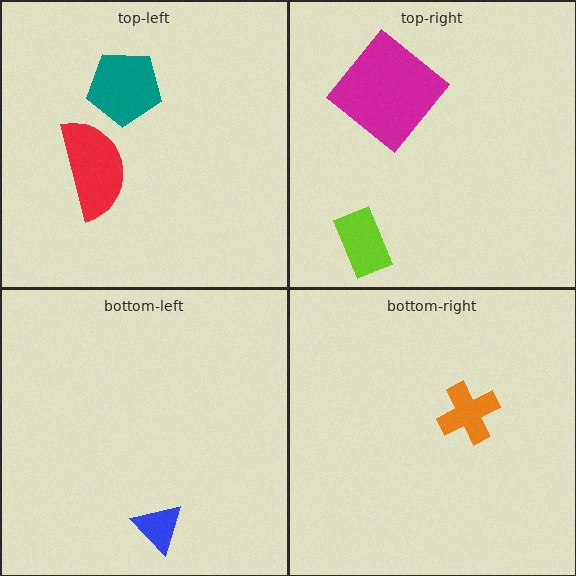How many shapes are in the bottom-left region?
1.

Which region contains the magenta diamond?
The top-right region.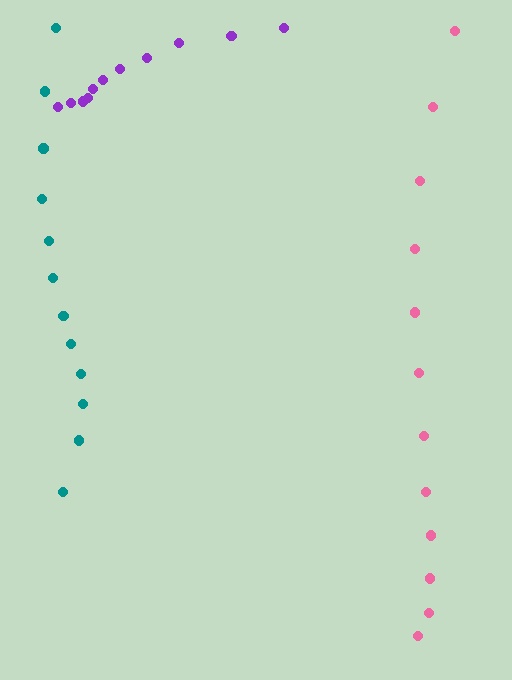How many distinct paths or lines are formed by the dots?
There are 3 distinct paths.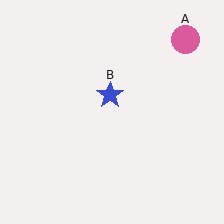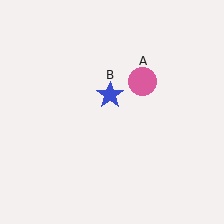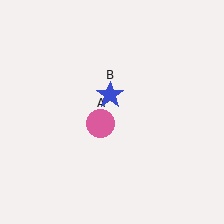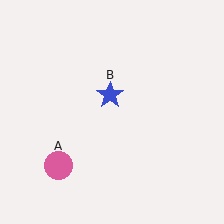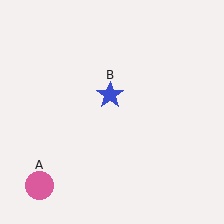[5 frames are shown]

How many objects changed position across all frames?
1 object changed position: pink circle (object A).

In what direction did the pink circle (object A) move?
The pink circle (object A) moved down and to the left.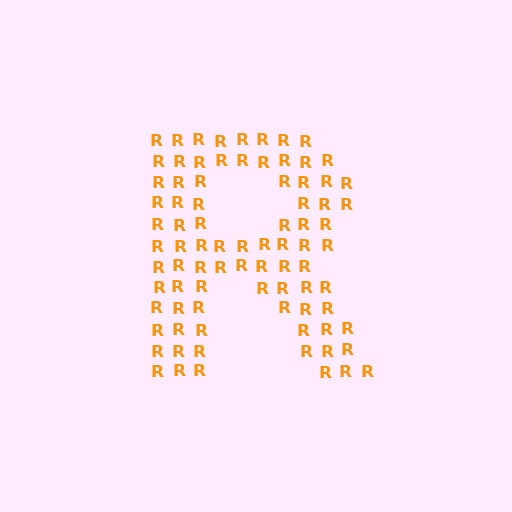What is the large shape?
The large shape is the letter R.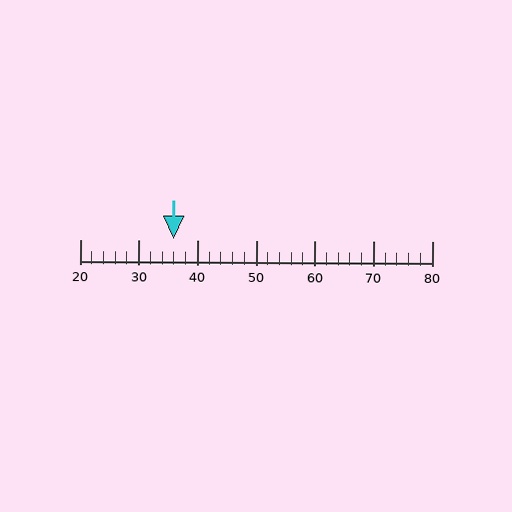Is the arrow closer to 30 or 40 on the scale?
The arrow is closer to 40.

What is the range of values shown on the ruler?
The ruler shows values from 20 to 80.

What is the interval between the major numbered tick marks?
The major tick marks are spaced 10 units apart.